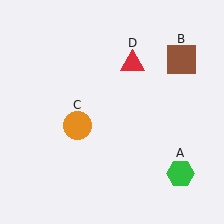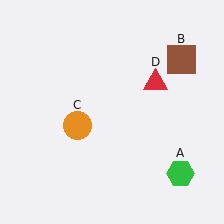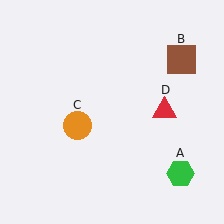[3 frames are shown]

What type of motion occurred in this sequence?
The red triangle (object D) rotated clockwise around the center of the scene.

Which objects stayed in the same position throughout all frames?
Green hexagon (object A) and brown square (object B) and orange circle (object C) remained stationary.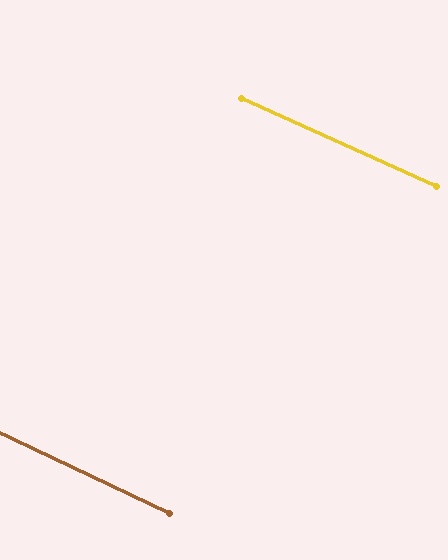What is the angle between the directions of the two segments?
Approximately 1 degree.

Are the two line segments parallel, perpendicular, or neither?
Parallel — their directions differ by only 0.7°.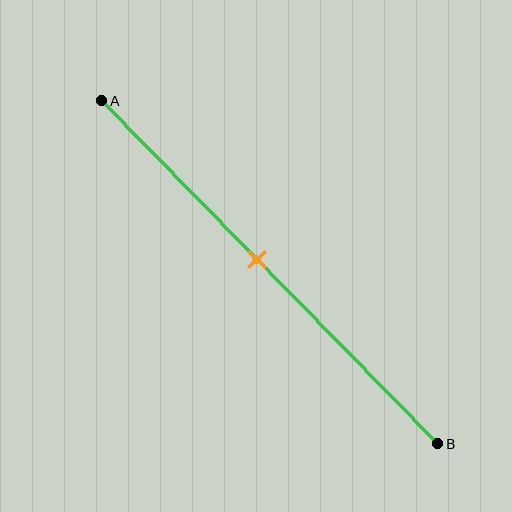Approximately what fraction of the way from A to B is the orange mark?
The orange mark is approximately 45% of the way from A to B.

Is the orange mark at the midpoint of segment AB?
No, the mark is at about 45% from A, not at the 50% midpoint.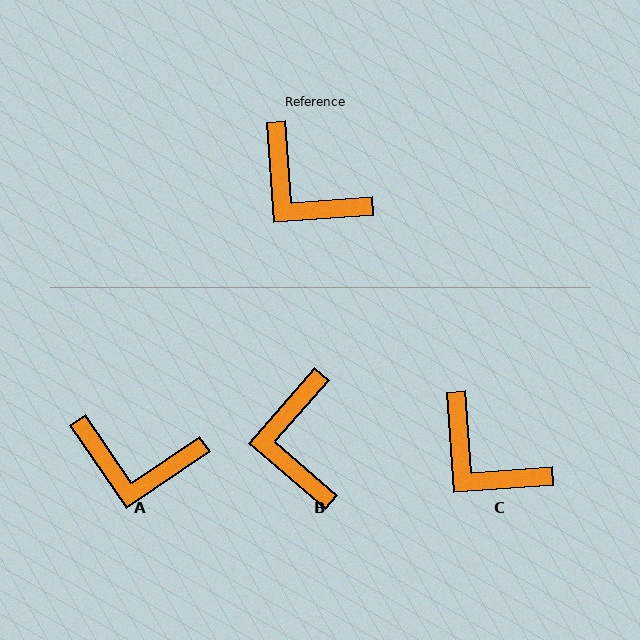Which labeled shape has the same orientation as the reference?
C.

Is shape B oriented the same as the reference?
No, it is off by about 45 degrees.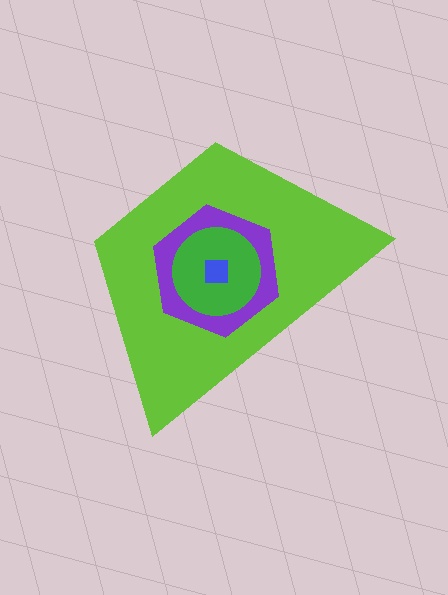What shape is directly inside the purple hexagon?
The green circle.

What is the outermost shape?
The lime trapezoid.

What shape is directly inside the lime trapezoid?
The purple hexagon.